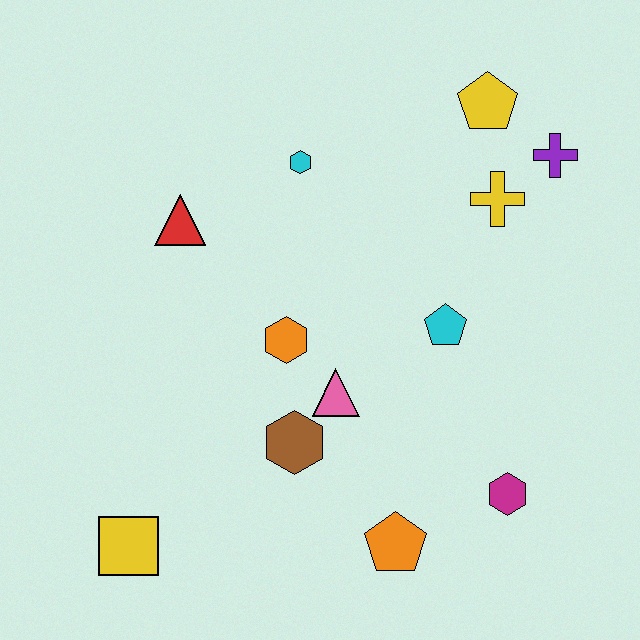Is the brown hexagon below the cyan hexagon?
Yes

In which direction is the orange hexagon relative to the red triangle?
The orange hexagon is below the red triangle.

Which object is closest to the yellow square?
The brown hexagon is closest to the yellow square.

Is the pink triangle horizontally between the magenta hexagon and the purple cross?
No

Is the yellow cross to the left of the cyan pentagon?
No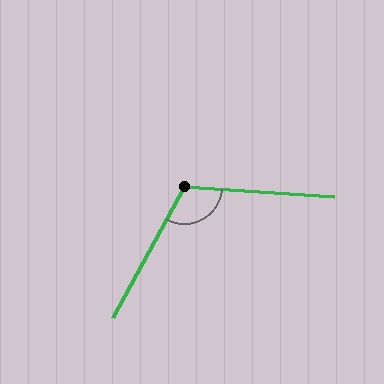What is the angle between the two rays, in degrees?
Approximately 115 degrees.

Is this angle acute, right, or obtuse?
It is obtuse.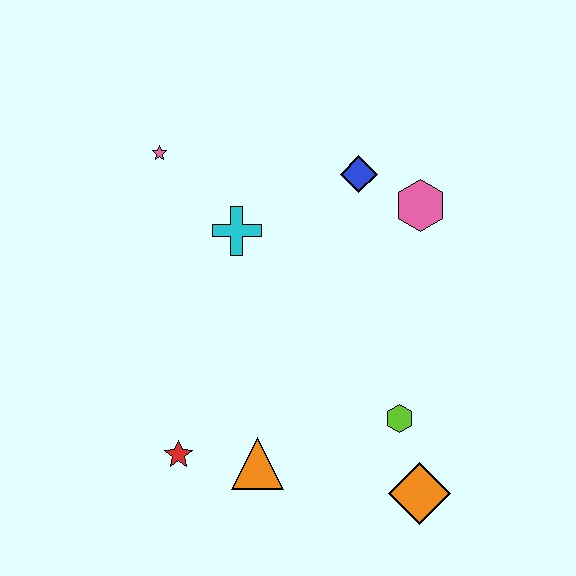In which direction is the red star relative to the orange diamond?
The red star is to the left of the orange diamond.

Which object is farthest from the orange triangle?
The pink star is farthest from the orange triangle.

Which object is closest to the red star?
The orange triangle is closest to the red star.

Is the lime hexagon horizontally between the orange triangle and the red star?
No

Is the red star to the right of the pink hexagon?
No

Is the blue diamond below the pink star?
Yes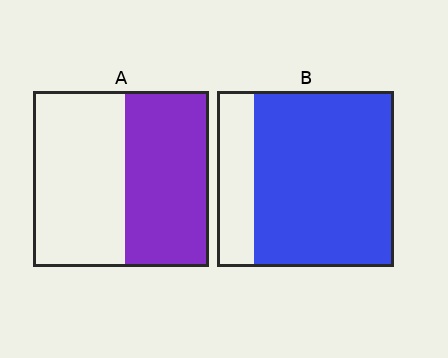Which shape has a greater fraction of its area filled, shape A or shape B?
Shape B.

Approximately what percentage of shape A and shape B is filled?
A is approximately 50% and B is approximately 80%.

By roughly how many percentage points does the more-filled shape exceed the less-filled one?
By roughly 30 percentage points (B over A).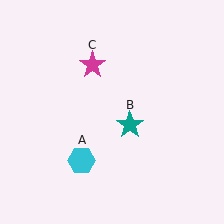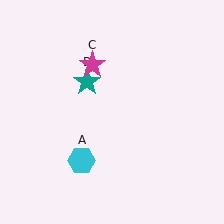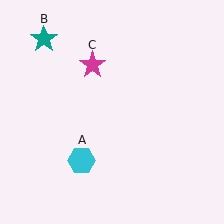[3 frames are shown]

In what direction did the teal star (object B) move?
The teal star (object B) moved up and to the left.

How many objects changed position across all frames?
1 object changed position: teal star (object B).